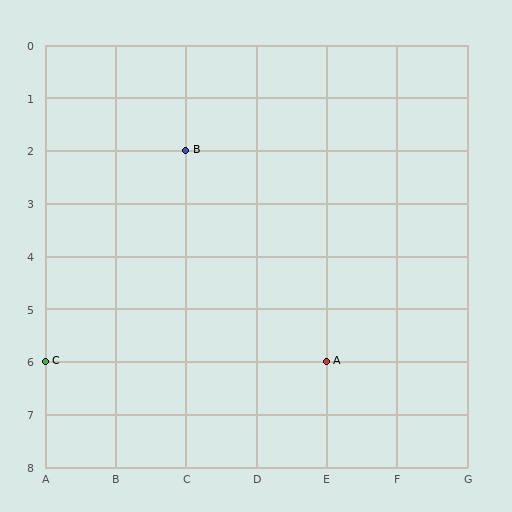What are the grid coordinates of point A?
Point A is at grid coordinates (E, 6).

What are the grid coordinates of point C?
Point C is at grid coordinates (A, 6).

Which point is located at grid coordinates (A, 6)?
Point C is at (A, 6).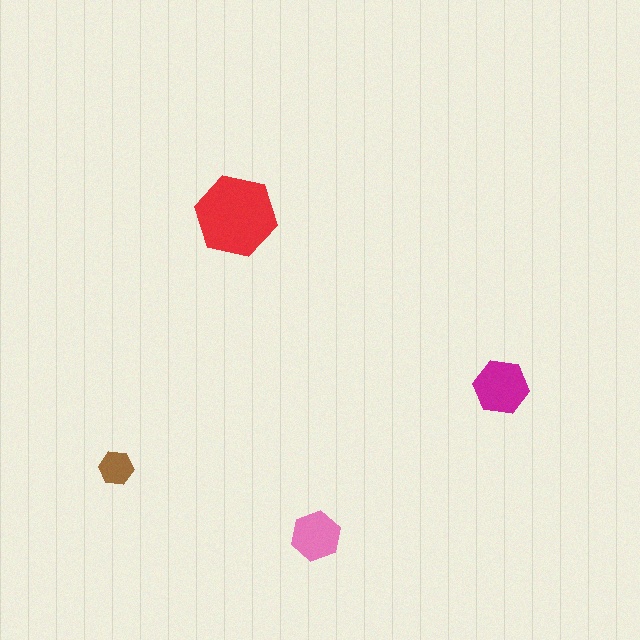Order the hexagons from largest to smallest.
the red one, the magenta one, the pink one, the brown one.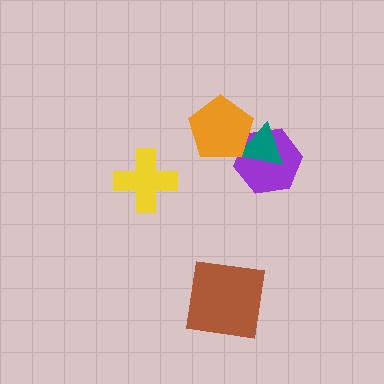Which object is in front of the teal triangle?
The orange pentagon is in front of the teal triangle.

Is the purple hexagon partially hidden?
Yes, it is partially covered by another shape.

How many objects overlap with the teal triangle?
2 objects overlap with the teal triangle.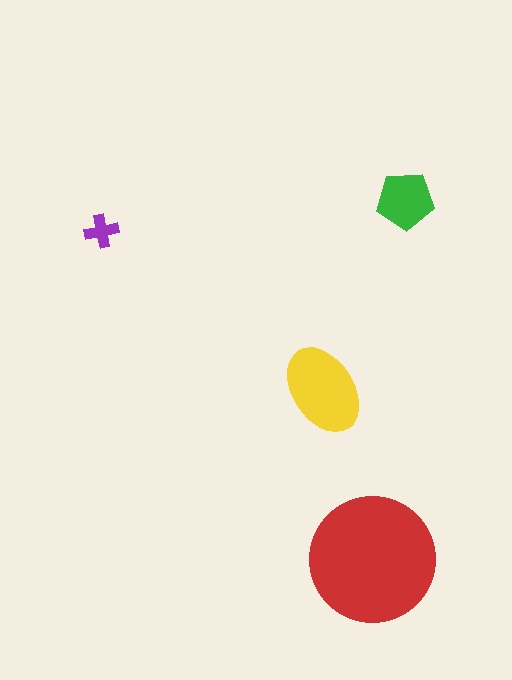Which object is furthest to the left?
The purple cross is leftmost.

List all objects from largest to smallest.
The red circle, the yellow ellipse, the green pentagon, the purple cross.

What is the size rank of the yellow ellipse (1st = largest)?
2nd.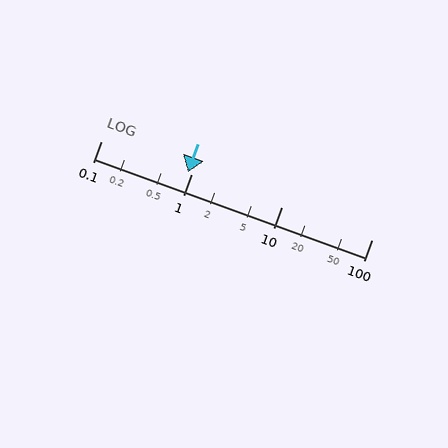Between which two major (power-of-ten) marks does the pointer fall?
The pointer is between 0.1 and 1.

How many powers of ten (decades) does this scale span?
The scale spans 3 decades, from 0.1 to 100.